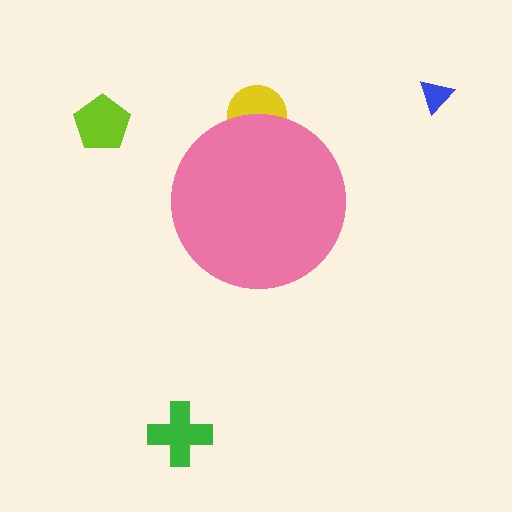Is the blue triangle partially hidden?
No, the blue triangle is fully visible.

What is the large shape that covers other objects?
A pink circle.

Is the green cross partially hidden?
No, the green cross is fully visible.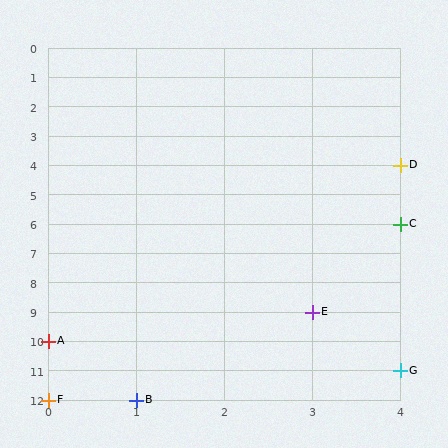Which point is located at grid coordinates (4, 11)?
Point G is at (4, 11).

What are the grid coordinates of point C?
Point C is at grid coordinates (4, 6).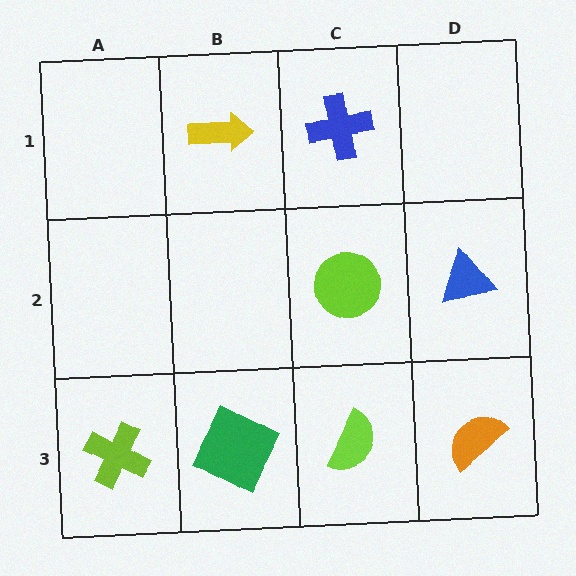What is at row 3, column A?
A lime cross.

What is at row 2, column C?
A lime circle.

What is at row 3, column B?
A green square.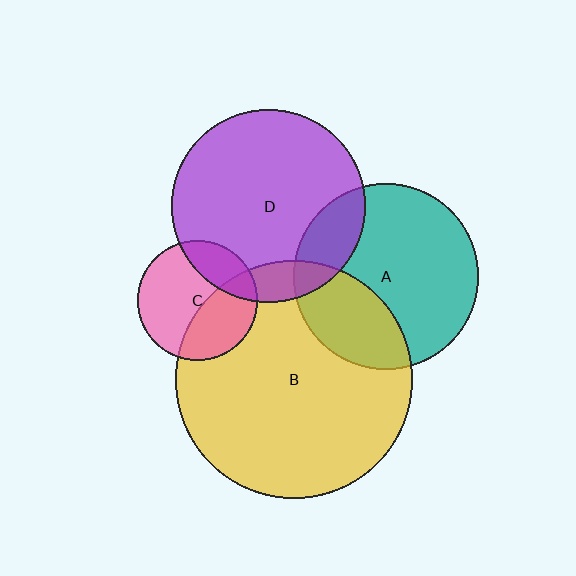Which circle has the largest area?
Circle B (yellow).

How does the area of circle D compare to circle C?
Approximately 2.6 times.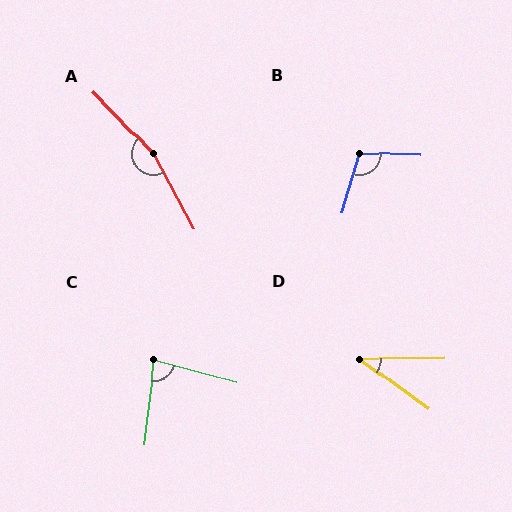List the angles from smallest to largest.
D (37°), C (82°), B (104°), A (164°).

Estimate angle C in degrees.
Approximately 82 degrees.